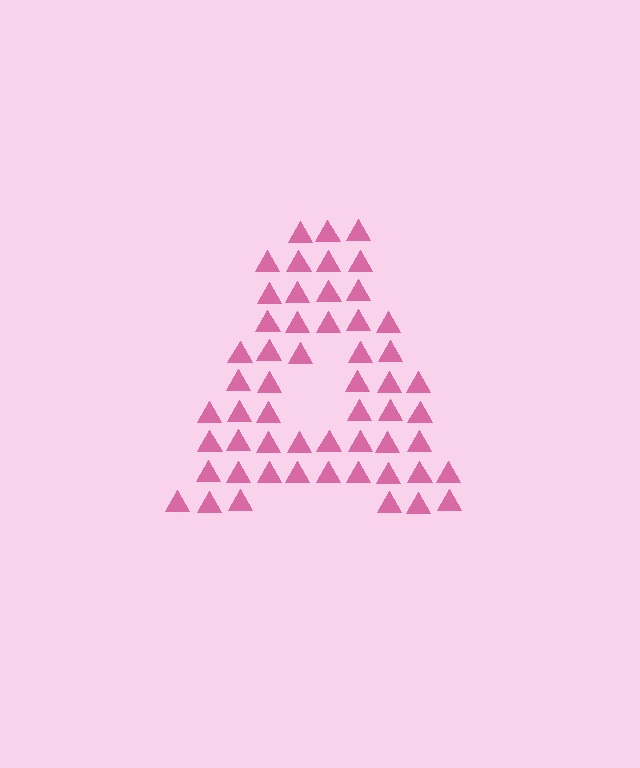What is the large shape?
The large shape is the letter A.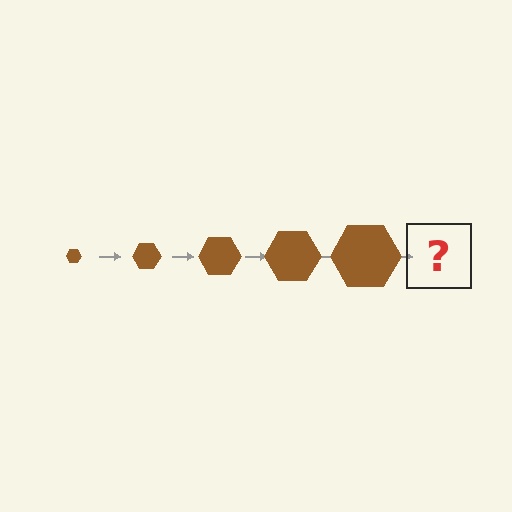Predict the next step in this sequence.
The next step is a brown hexagon, larger than the previous one.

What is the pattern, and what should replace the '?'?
The pattern is that the hexagon gets progressively larger each step. The '?' should be a brown hexagon, larger than the previous one.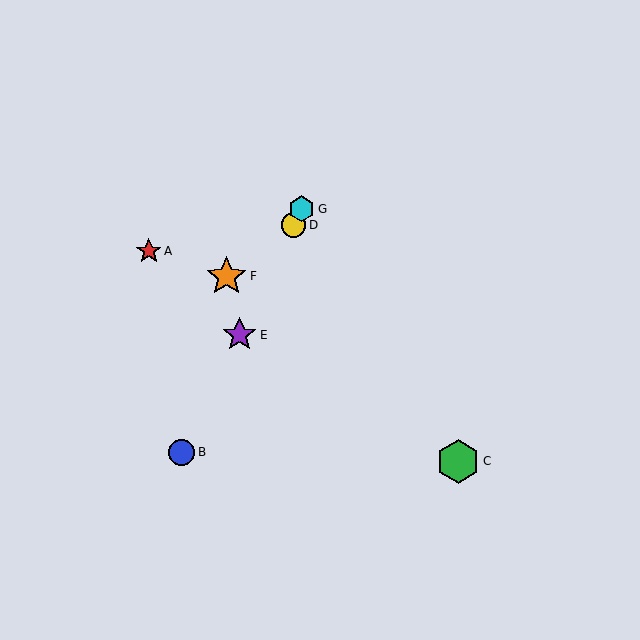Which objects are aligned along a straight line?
Objects B, D, E, G are aligned along a straight line.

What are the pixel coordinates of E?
Object E is at (239, 335).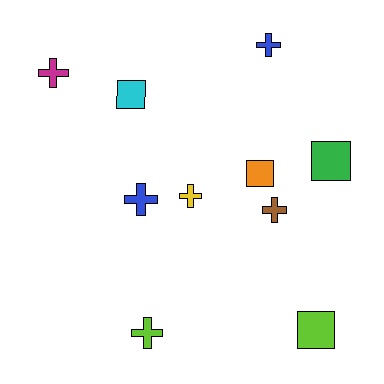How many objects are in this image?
There are 10 objects.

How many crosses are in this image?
There are 6 crosses.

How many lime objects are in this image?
There are 2 lime objects.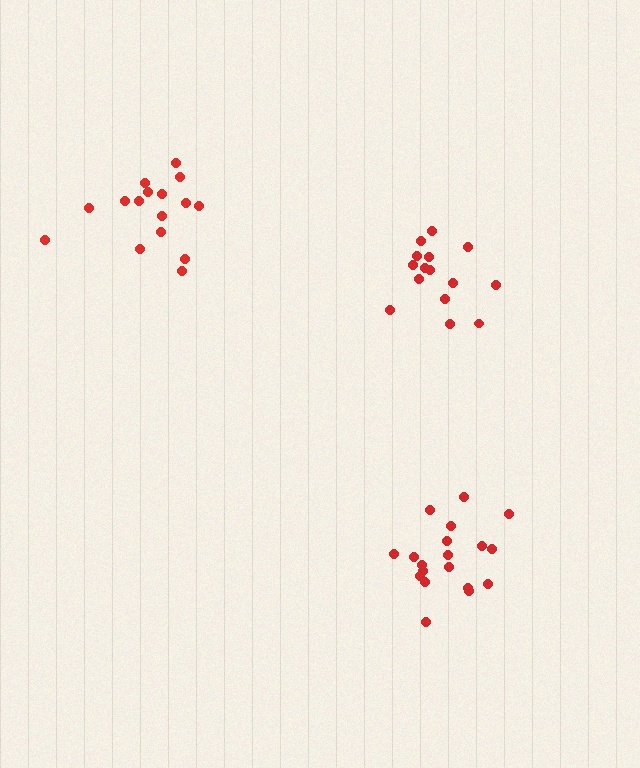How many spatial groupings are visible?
There are 3 spatial groupings.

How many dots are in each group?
Group 1: 16 dots, Group 2: 15 dots, Group 3: 19 dots (50 total).